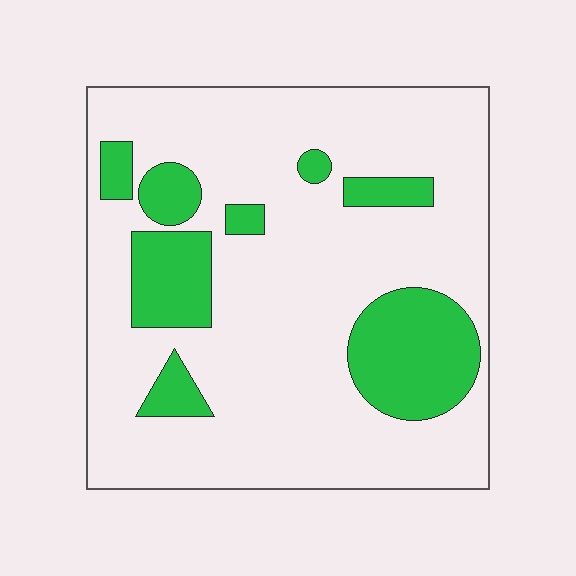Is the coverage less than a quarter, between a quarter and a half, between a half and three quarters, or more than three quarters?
Less than a quarter.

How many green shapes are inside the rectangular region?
8.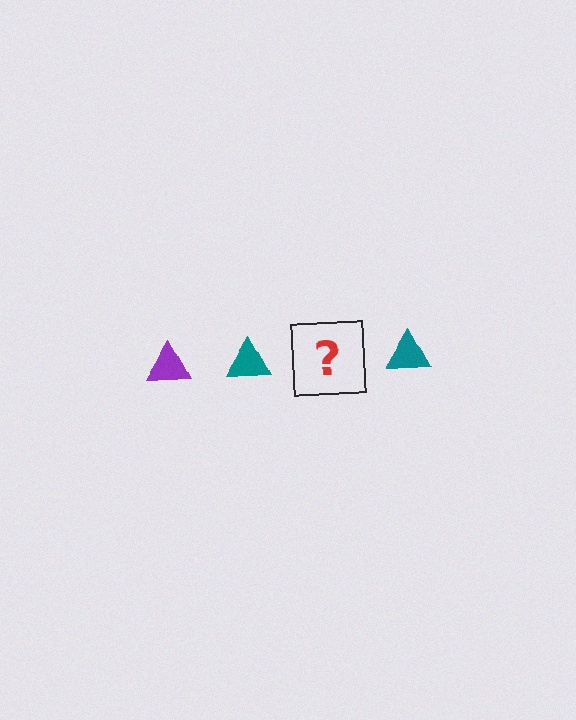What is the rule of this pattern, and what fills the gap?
The rule is that the pattern cycles through purple, teal triangles. The gap should be filled with a purple triangle.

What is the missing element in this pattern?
The missing element is a purple triangle.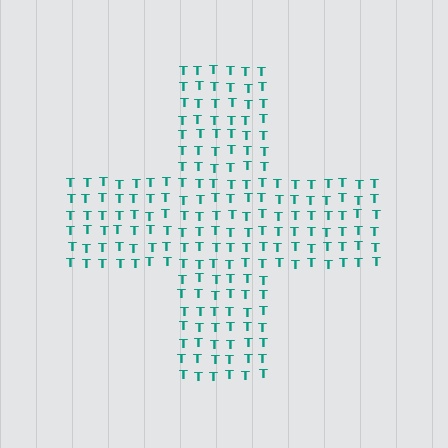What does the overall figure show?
The overall figure shows a cross.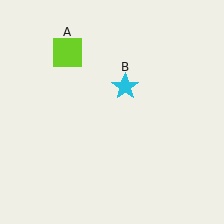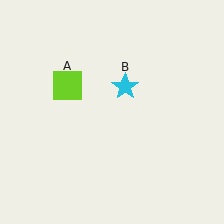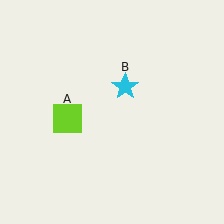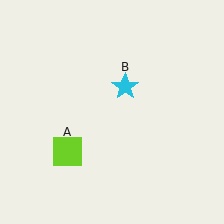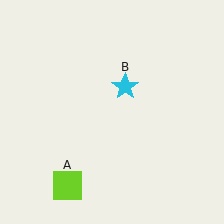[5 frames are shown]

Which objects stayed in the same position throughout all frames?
Cyan star (object B) remained stationary.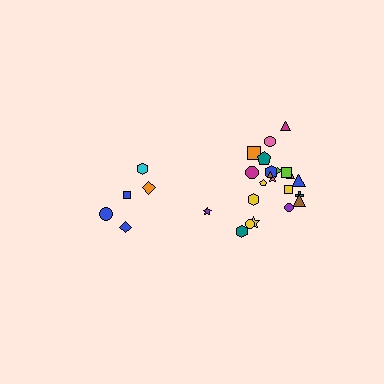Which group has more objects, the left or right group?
The right group.